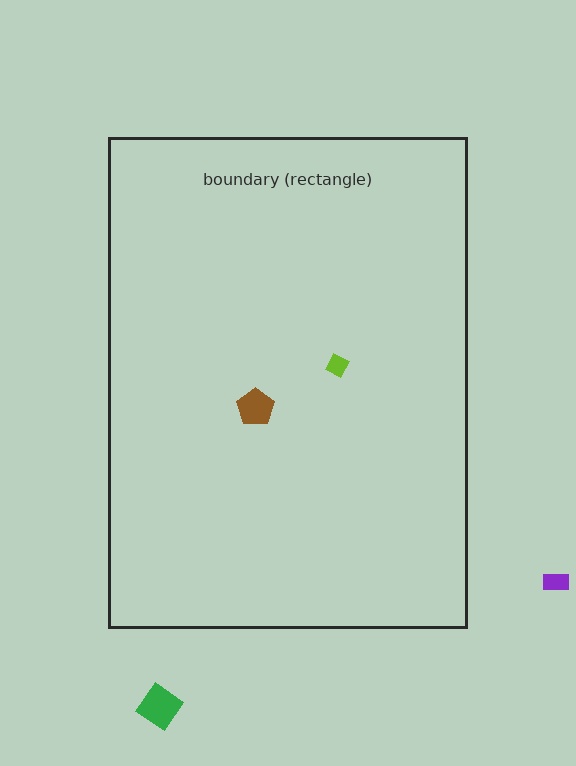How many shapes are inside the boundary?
2 inside, 2 outside.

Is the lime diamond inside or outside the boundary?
Inside.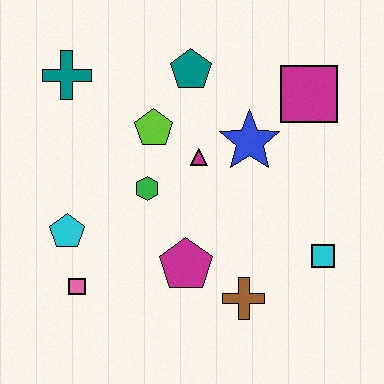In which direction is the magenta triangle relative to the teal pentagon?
The magenta triangle is below the teal pentagon.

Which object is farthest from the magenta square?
The pink square is farthest from the magenta square.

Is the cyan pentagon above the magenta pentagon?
Yes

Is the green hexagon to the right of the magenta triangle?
No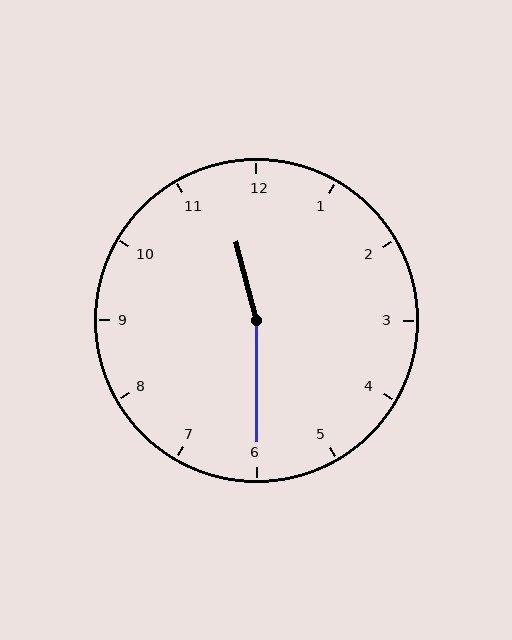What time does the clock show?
11:30.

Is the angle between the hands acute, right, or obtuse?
It is obtuse.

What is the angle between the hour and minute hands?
Approximately 165 degrees.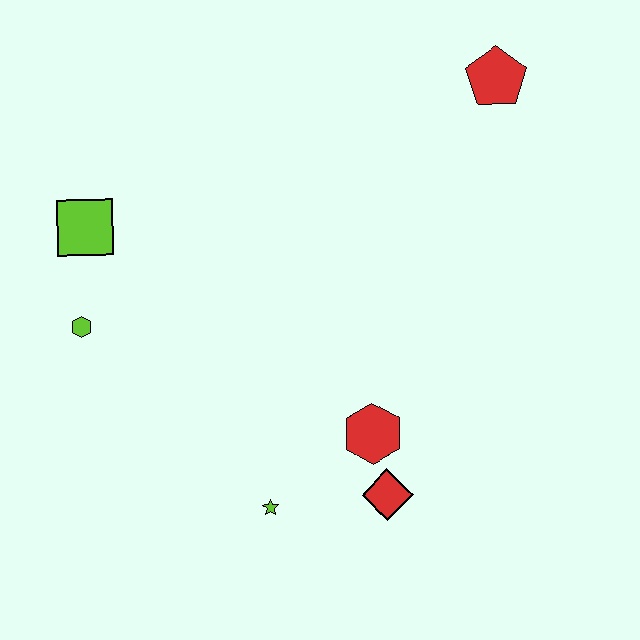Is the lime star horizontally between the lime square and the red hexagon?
Yes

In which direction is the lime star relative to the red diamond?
The lime star is to the left of the red diamond.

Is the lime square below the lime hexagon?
No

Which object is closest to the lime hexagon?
The lime square is closest to the lime hexagon.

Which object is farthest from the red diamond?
The red pentagon is farthest from the red diamond.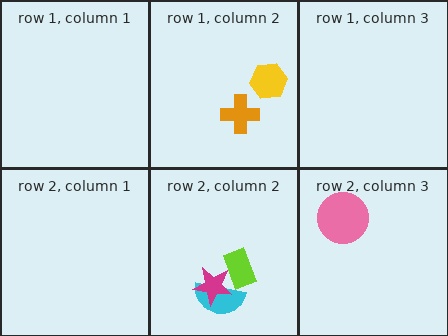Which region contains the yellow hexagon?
The row 1, column 2 region.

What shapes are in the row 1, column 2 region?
The orange cross, the yellow hexagon.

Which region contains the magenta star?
The row 2, column 2 region.